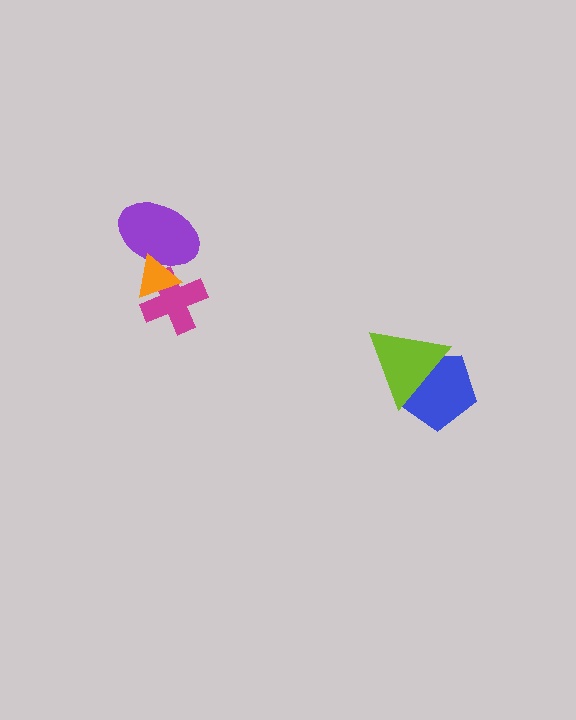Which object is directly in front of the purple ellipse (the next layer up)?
The magenta cross is directly in front of the purple ellipse.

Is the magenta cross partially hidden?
Yes, it is partially covered by another shape.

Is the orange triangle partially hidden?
No, no other shape covers it.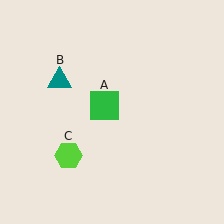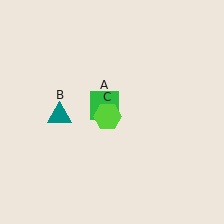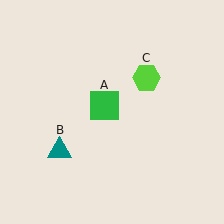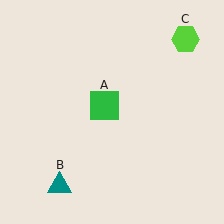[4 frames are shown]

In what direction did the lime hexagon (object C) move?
The lime hexagon (object C) moved up and to the right.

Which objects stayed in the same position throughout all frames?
Green square (object A) remained stationary.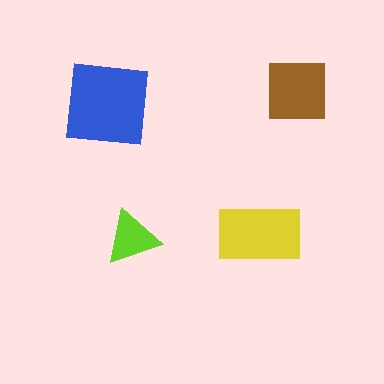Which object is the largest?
The blue square.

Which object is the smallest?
The lime triangle.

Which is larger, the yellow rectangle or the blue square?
The blue square.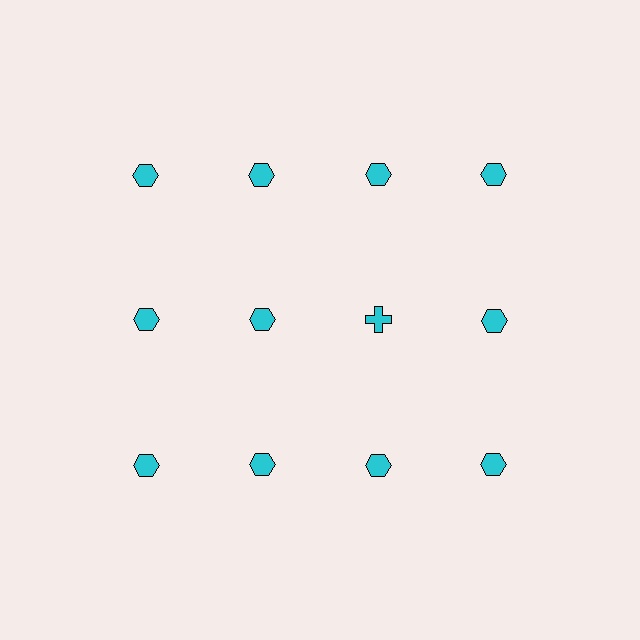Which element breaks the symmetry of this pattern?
The cyan cross in the second row, center column breaks the symmetry. All other shapes are cyan hexagons.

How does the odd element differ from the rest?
It has a different shape: cross instead of hexagon.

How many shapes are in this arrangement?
There are 12 shapes arranged in a grid pattern.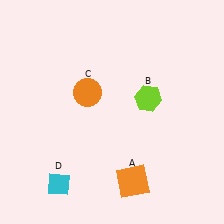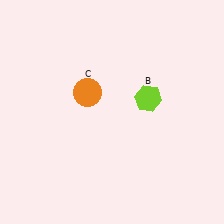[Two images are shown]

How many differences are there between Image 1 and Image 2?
There are 2 differences between the two images.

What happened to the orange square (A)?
The orange square (A) was removed in Image 2. It was in the bottom-right area of Image 1.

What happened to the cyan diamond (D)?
The cyan diamond (D) was removed in Image 2. It was in the bottom-left area of Image 1.